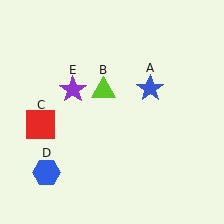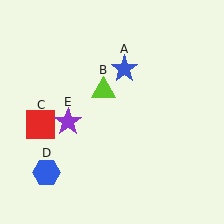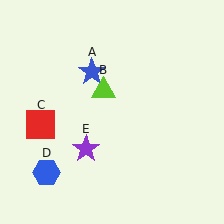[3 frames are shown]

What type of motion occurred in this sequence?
The blue star (object A), purple star (object E) rotated counterclockwise around the center of the scene.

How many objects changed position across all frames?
2 objects changed position: blue star (object A), purple star (object E).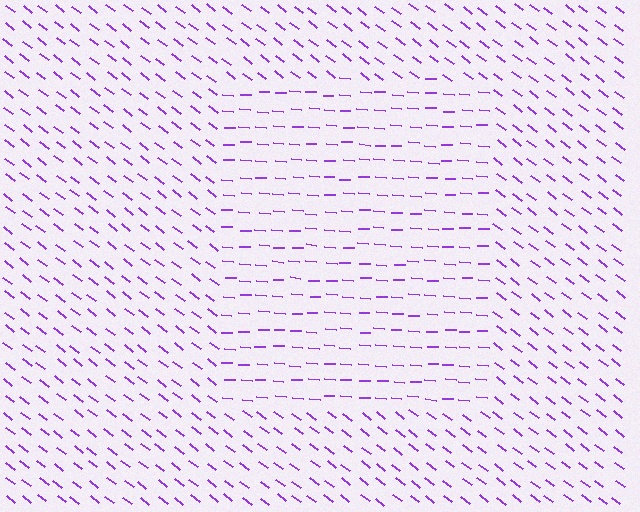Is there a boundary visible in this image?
Yes, there is a texture boundary formed by a change in line orientation.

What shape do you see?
I see a rectangle.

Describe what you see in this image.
The image is filled with small purple line segments. A rectangle region in the image has lines oriented differently from the surrounding lines, creating a visible texture boundary.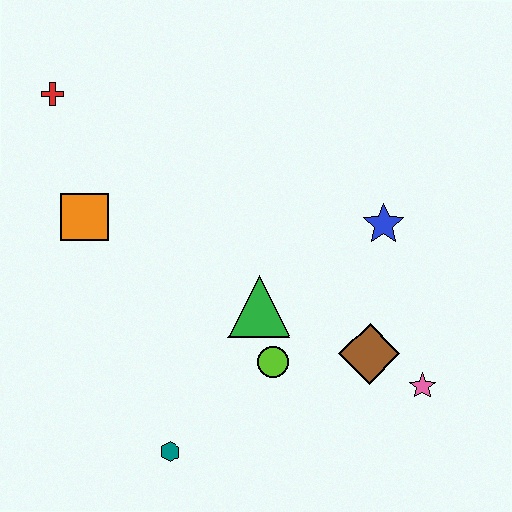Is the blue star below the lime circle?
No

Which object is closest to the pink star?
The brown diamond is closest to the pink star.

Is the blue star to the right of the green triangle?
Yes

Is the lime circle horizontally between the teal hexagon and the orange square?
No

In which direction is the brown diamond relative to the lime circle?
The brown diamond is to the right of the lime circle.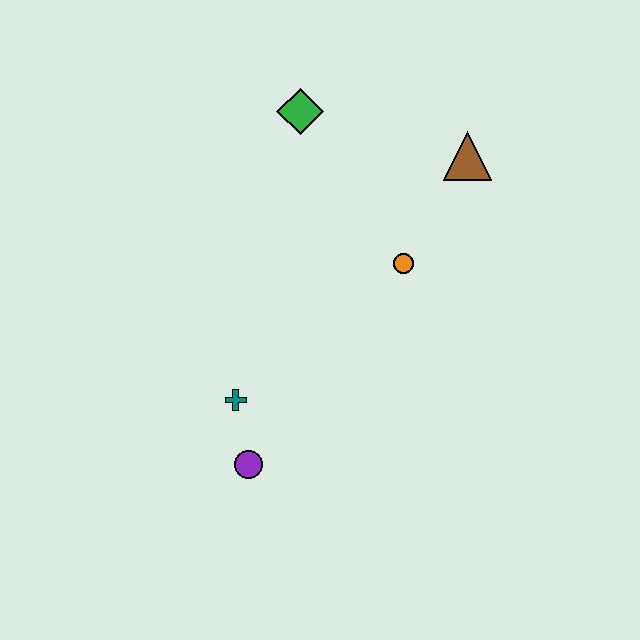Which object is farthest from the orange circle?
The purple circle is farthest from the orange circle.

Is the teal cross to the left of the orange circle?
Yes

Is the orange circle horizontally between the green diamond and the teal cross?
No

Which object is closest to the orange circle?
The brown triangle is closest to the orange circle.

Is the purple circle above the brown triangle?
No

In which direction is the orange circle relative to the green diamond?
The orange circle is below the green diamond.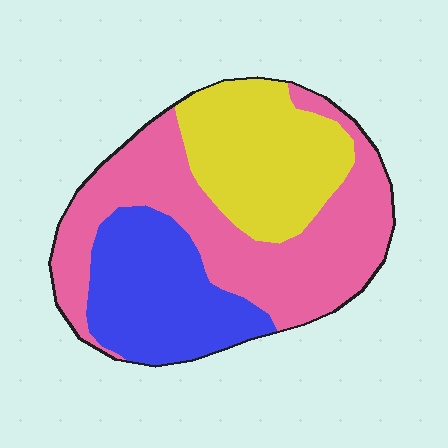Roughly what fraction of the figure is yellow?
Yellow takes up about one quarter (1/4) of the figure.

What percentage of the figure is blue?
Blue covers roughly 25% of the figure.